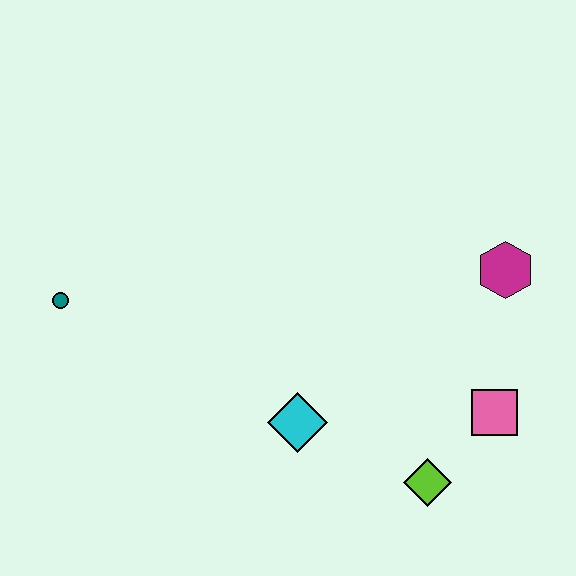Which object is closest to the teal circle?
The cyan diamond is closest to the teal circle.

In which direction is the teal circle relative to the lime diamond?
The teal circle is to the left of the lime diamond.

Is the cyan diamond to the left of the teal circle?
No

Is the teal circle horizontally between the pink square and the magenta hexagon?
No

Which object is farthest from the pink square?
The teal circle is farthest from the pink square.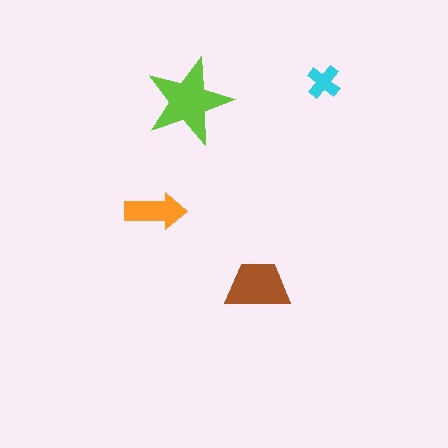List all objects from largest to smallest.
The lime star, the brown trapezoid, the orange arrow, the cyan cross.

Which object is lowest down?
The brown trapezoid is bottommost.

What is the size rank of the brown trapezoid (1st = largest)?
2nd.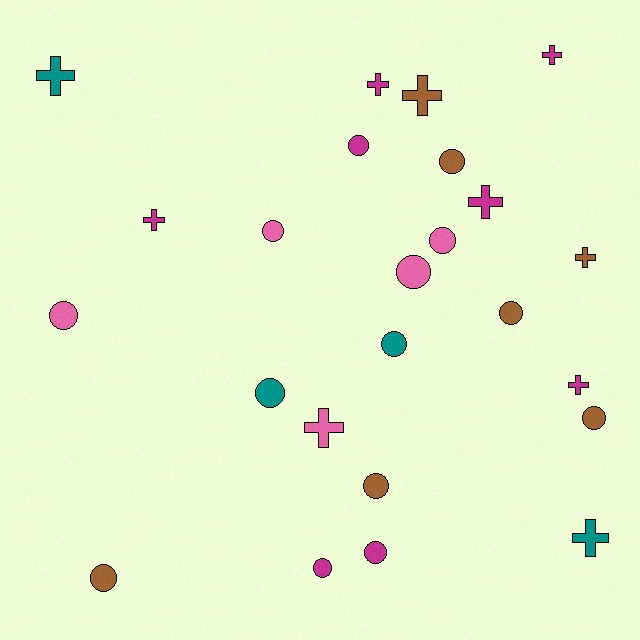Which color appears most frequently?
Magenta, with 8 objects.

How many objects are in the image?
There are 24 objects.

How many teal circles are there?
There are 2 teal circles.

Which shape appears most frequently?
Circle, with 14 objects.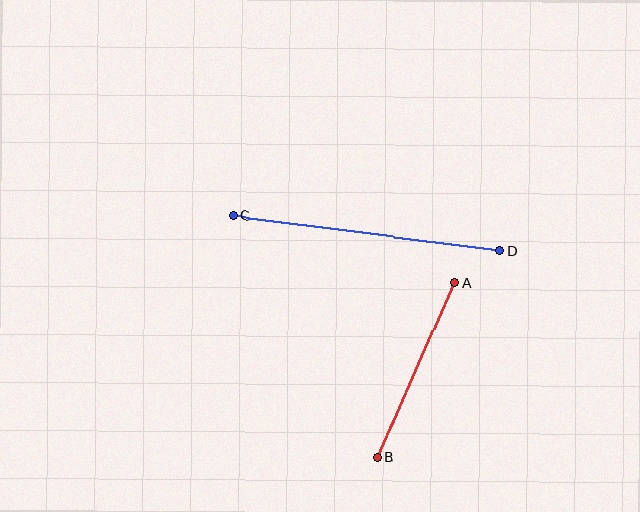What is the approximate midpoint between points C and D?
The midpoint is at approximately (367, 233) pixels.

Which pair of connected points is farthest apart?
Points C and D are farthest apart.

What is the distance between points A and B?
The distance is approximately 191 pixels.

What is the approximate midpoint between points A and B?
The midpoint is at approximately (416, 370) pixels.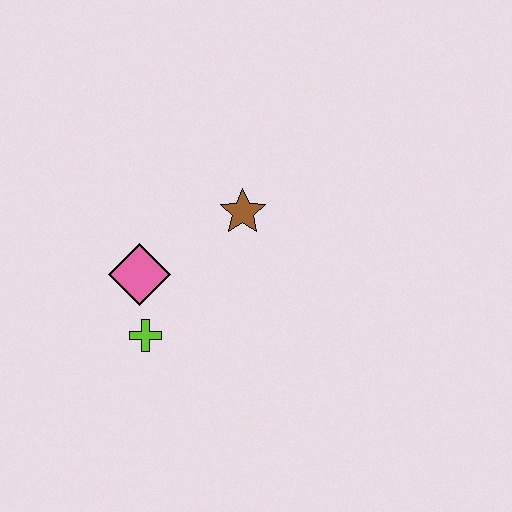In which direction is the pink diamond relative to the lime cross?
The pink diamond is above the lime cross.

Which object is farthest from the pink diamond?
The brown star is farthest from the pink diamond.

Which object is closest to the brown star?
The pink diamond is closest to the brown star.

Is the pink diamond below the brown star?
Yes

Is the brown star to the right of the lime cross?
Yes